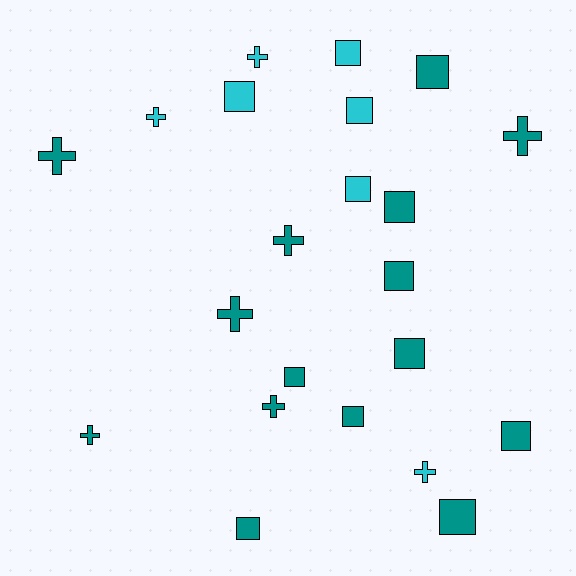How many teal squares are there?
There are 9 teal squares.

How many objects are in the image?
There are 22 objects.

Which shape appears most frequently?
Square, with 13 objects.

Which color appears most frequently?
Teal, with 15 objects.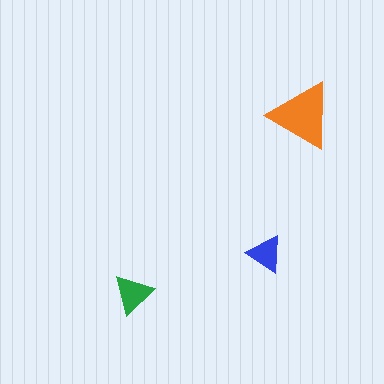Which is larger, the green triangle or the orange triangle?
The orange one.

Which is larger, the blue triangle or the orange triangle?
The orange one.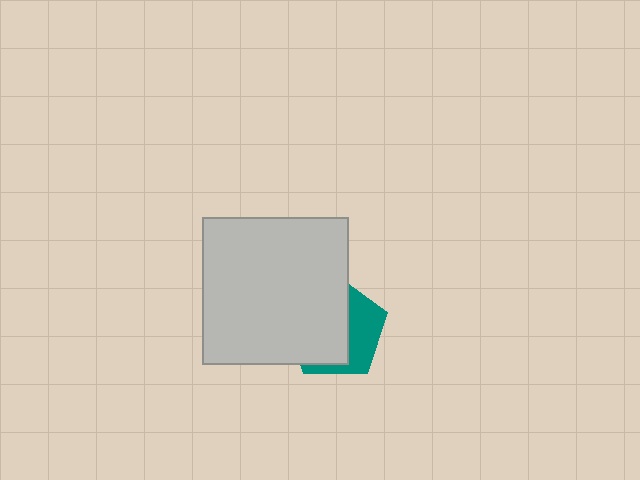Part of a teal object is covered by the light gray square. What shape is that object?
It is a pentagon.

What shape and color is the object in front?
The object in front is a light gray square.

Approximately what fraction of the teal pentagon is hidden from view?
Roughly 63% of the teal pentagon is hidden behind the light gray square.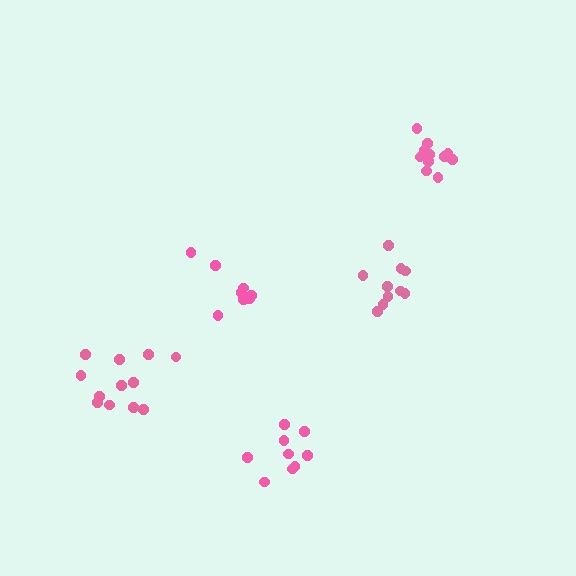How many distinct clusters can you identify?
There are 5 distinct clusters.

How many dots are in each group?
Group 1: 8 dots, Group 2: 10 dots, Group 3: 11 dots, Group 4: 12 dots, Group 5: 9 dots (50 total).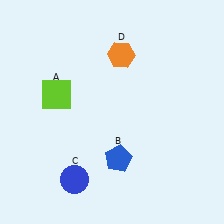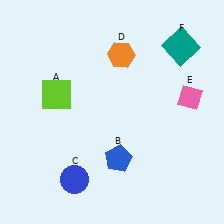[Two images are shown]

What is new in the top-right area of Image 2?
A teal square (F) was added in the top-right area of Image 2.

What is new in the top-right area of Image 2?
A pink diamond (E) was added in the top-right area of Image 2.